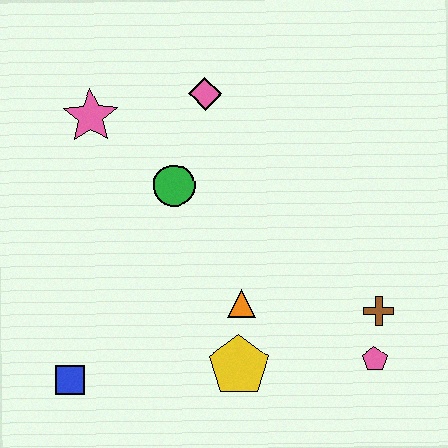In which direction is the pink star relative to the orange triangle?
The pink star is above the orange triangle.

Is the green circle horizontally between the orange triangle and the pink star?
Yes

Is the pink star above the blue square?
Yes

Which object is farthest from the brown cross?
The pink star is farthest from the brown cross.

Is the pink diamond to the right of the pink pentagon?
No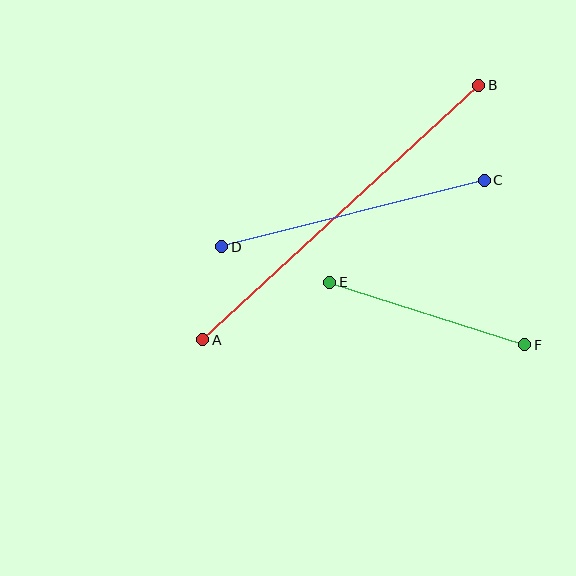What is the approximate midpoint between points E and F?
The midpoint is at approximately (427, 313) pixels.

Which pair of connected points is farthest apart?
Points A and B are farthest apart.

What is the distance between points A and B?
The distance is approximately 375 pixels.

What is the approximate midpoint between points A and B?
The midpoint is at approximately (341, 213) pixels.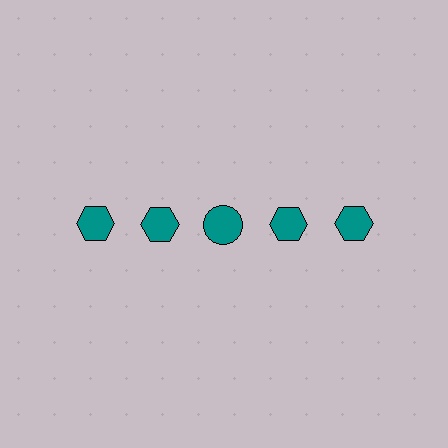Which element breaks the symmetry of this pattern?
The teal circle in the top row, center column breaks the symmetry. All other shapes are teal hexagons.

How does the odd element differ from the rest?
It has a different shape: circle instead of hexagon.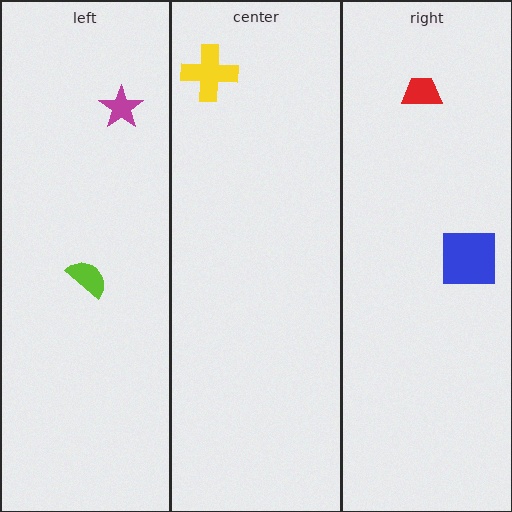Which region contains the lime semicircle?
The left region.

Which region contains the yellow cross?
The center region.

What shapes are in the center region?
The yellow cross.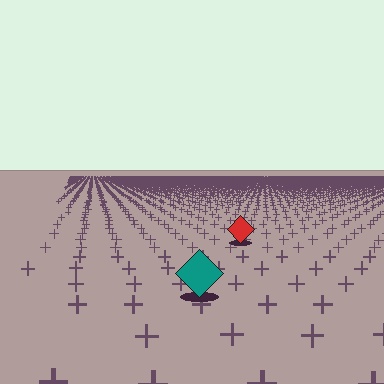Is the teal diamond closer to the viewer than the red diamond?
Yes. The teal diamond is closer — you can tell from the texture gradient: the ground texture is coarser near it.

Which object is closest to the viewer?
The teal diamond is closest. The texture marks near it are larger and more spread out.